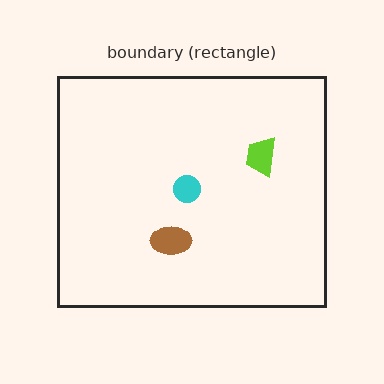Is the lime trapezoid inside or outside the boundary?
Inside.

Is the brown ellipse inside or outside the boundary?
Inside.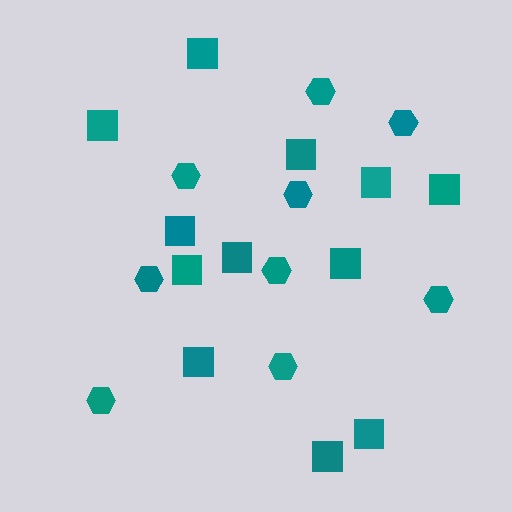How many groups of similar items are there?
There are 2 groups: one group of hexagons (9) and one group of squares (12).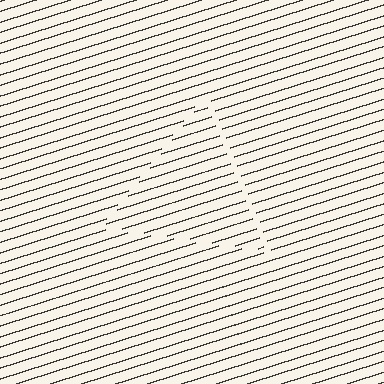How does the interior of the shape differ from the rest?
The interior of the shape contains the same grating, shifted by half a period — the contour is defined by the phase discontinuity where line-ends from the inner and outer gratings abut.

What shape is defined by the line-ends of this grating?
An illusory triangle. The interior of the shape contains the same grating, shifted by half a period — the contour is defined by the phase discontinuity where line-ends from the inner and outer gratings abut.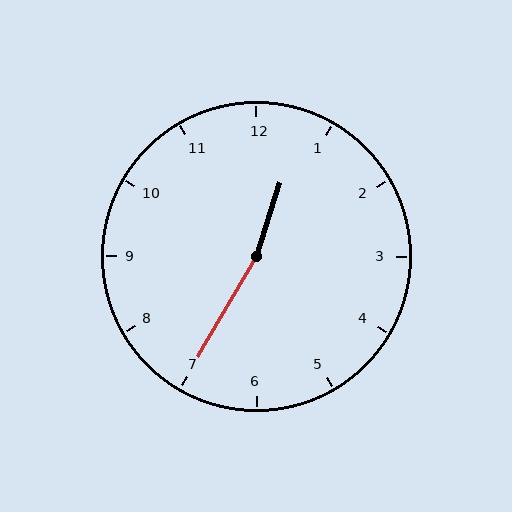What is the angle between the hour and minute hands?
Approximately 168 degrees.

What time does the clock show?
12:35.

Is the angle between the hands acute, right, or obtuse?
It is obtuse.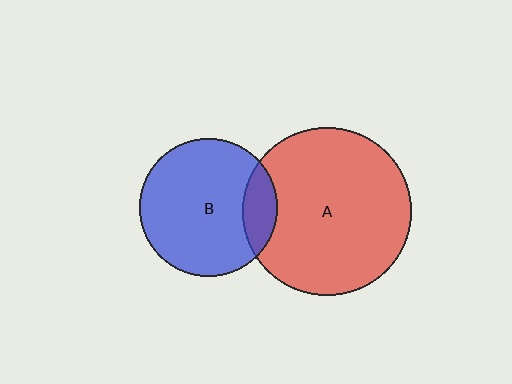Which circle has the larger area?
Circle A (red).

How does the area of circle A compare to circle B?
Approximately 1.5 times.